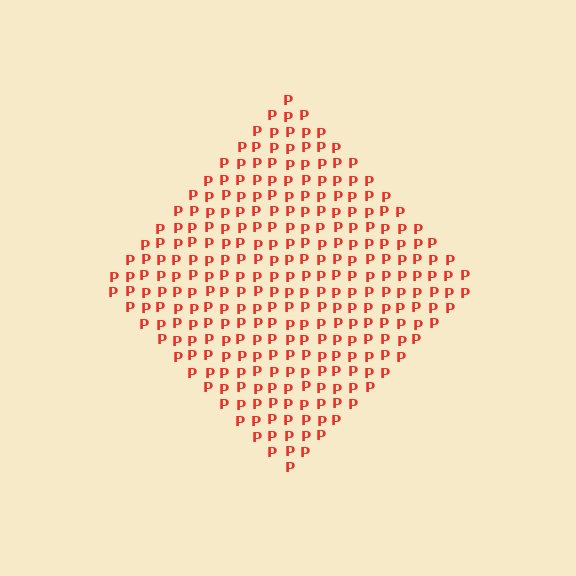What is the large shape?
The large shape is a diamond.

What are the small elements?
The small elements are letter P's.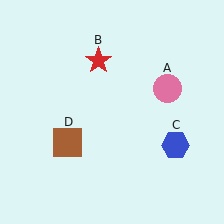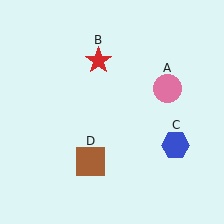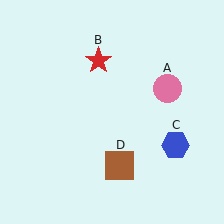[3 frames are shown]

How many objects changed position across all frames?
1 object changed position: brown square (object D).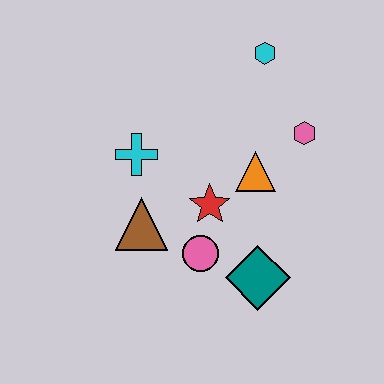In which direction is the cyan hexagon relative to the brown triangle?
The cyan hexagon is above the brown triangle.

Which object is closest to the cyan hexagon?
The pink hexagon is closest to the cyan hexagon.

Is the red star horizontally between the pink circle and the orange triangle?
Yes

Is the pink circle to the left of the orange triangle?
Yes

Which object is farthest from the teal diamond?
The cyan hexagon is farthest from the teal diamond.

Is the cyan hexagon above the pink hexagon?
Yes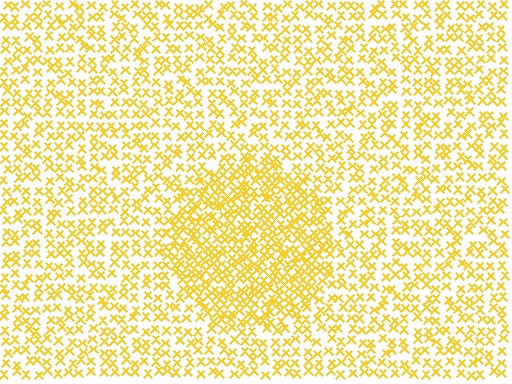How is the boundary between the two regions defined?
The boundary is defined by a change in element density (approximately 1.8x ratio). All elements are the same color, size, and shape.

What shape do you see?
I see a circle.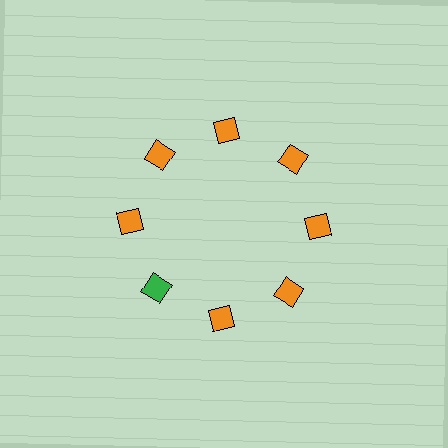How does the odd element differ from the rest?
It has a different color: green instead of orange.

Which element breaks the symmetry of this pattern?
The green diamond at roughly the 8 o'clock position breaks the symmetry. All other shapes are orange diamonds.